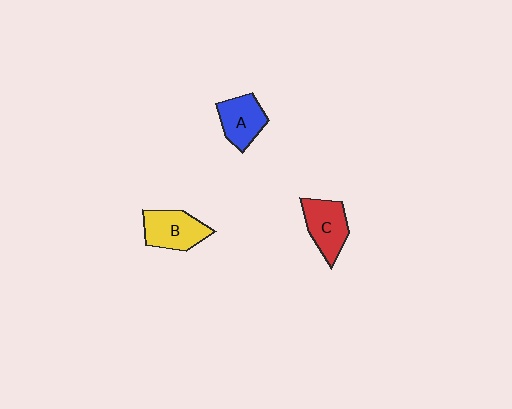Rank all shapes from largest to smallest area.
From largest to smallest: B (yellow), C (red), A (blue).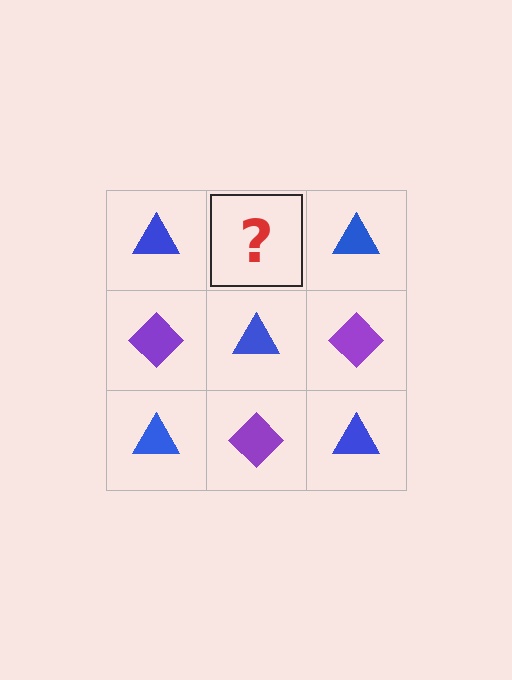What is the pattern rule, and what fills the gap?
The rule is that it alternates blue triangle and purple diamond in a checkerboard pattern. The gap should be filled with a purple diamond.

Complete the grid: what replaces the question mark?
The question mark should be replaced with a purple diamond.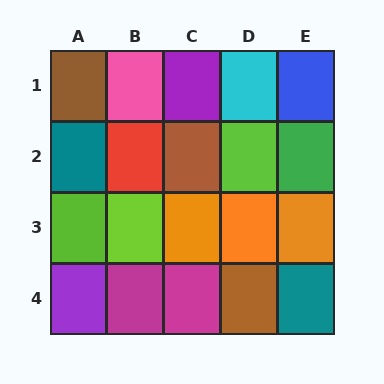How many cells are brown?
3 cells are brown.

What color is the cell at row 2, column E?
Green.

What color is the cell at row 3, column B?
Lime.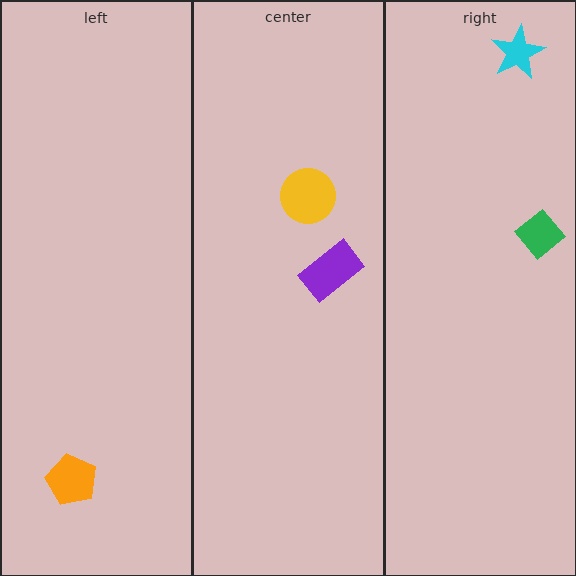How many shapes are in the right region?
2.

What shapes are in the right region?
The cyan star, the green diamond.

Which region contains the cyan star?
The right region.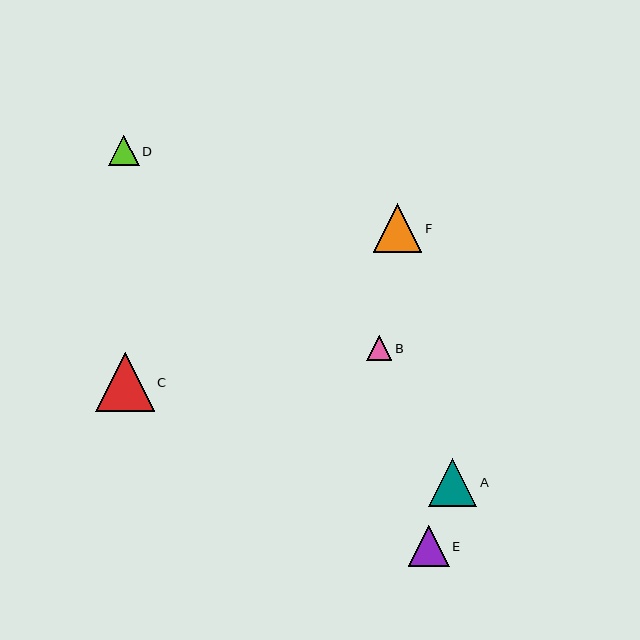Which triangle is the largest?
Triangle C is the largest with a size of approximately 59 pixels.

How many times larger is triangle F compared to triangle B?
Triangle F is approximately 1.9 times the size of triangle B.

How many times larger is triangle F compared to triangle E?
Triangle F is approximately 1.2 times the size of triangle E.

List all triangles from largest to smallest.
From largest to smallest: C, F, A, E, D, B.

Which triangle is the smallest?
Triangle B is the smallest with a size of approximately 25 pixels.